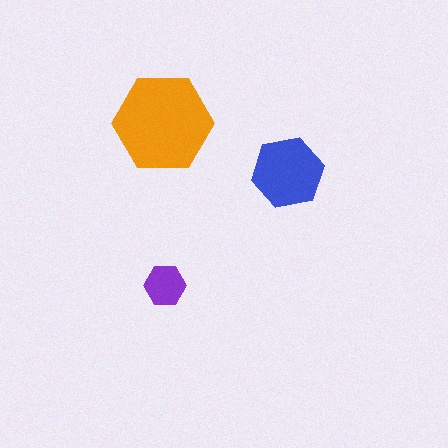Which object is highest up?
The orange hexagon is topmost.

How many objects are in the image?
There are 3 objects in the image.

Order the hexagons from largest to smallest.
the orange one, the blue one, the purple one.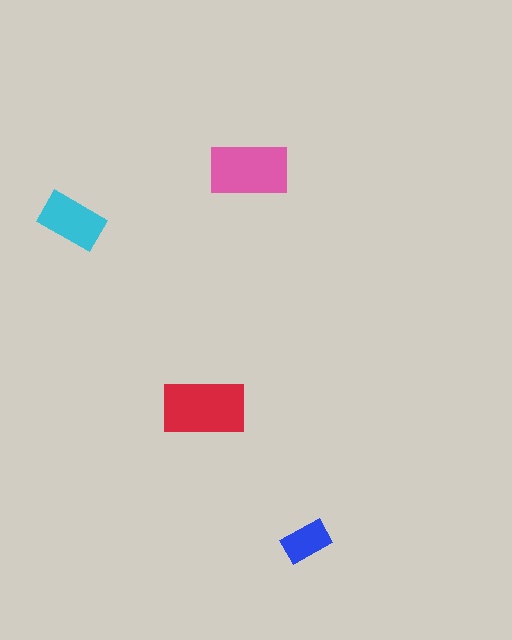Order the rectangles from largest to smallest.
the red one, the pink one, the cyan one, the blue one.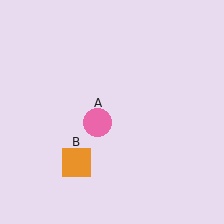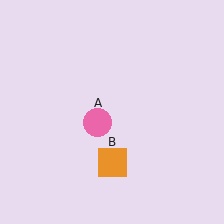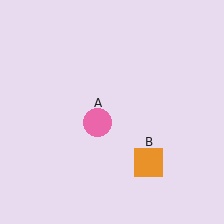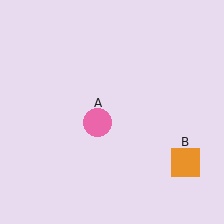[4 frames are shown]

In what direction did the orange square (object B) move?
The orange square (object B) moved right.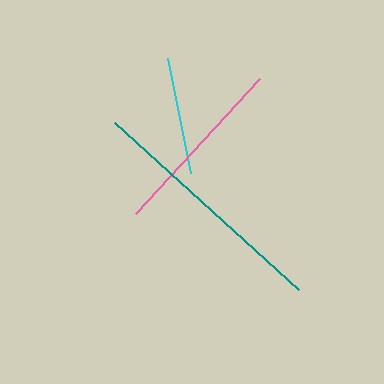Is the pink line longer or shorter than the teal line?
The teal line is longer than the pink line.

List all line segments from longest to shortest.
From longest to shortest: teal, pink, cyan.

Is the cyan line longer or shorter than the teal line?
The teal line is longer than the cyan line.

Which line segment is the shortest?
The cyan line is the shortest at approximately 116 pixels.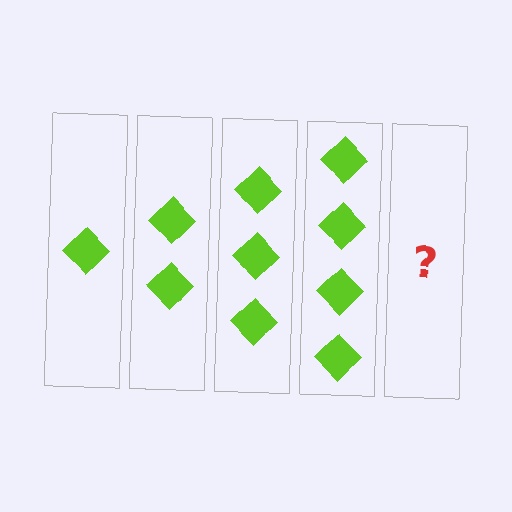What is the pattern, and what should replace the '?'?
The pattern is that each step adds one more diamond. The '?' should be 5 diamonds.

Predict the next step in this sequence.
The next step is 5 diamonds.